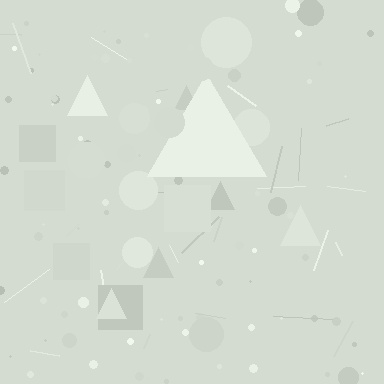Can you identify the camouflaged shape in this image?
The camouflaged shape is a triangle.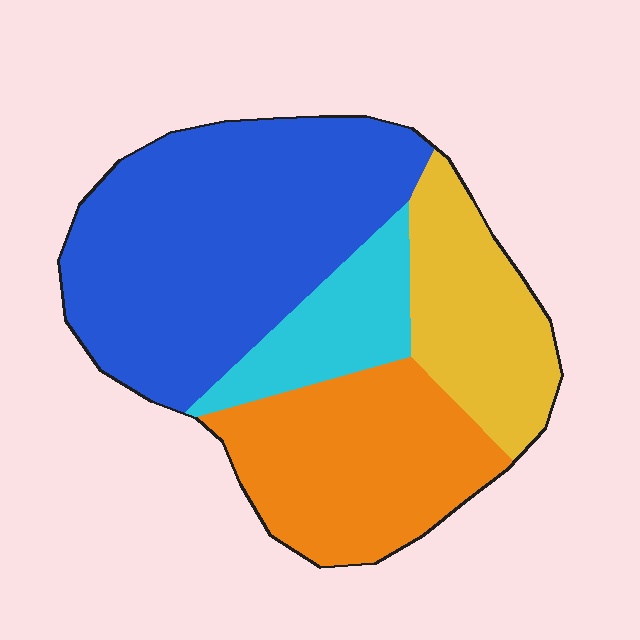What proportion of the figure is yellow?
Yellow covers around 20% of the figure.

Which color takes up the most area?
Blue, at roughly 45%.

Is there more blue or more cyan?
Blue.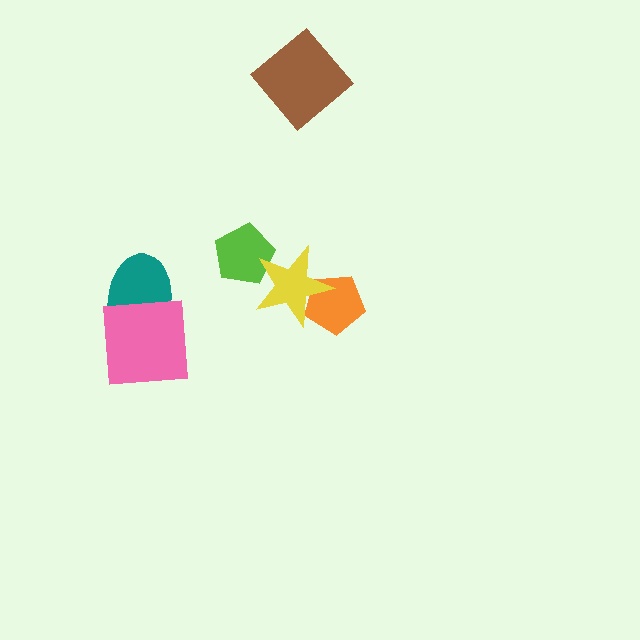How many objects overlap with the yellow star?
2 objects overlap with the yellow star.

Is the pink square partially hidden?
No, no other shape covers it.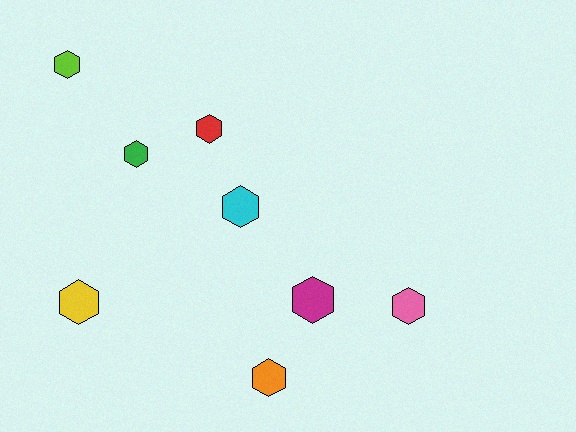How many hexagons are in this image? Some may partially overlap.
There are 8 hexagons.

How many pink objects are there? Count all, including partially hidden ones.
There is 1 pink object.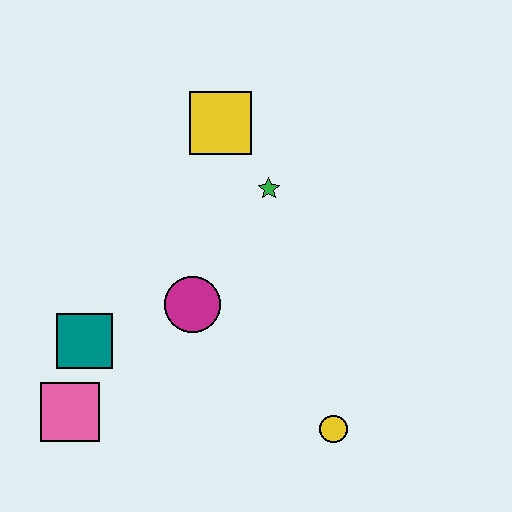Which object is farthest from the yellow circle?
The yellow square is farthest from the yellow circle.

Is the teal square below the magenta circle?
Yes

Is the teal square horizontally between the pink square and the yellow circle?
Yes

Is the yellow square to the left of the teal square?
No